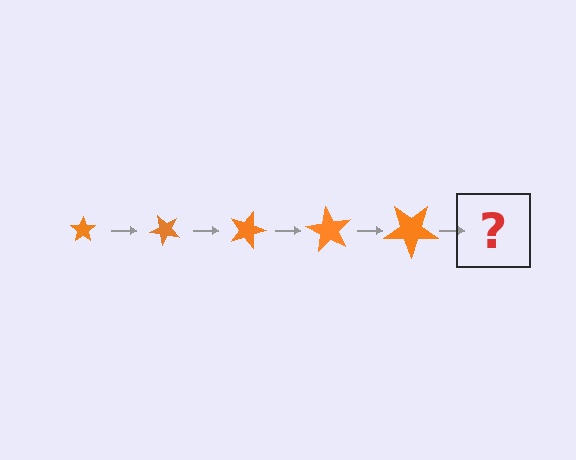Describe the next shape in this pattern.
It should be a star, larger than the previous one and rotated 225 degrees from the start.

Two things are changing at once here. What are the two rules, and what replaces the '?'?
The two rules are that the star grows larger each step and it rotates 45 degrees each step. The '?' should be a star, larger than the previous one and rotated 225 degrees from the start.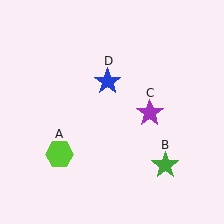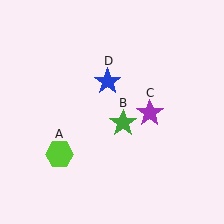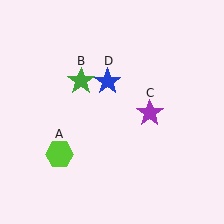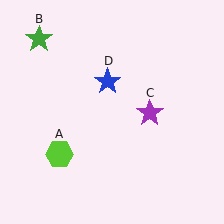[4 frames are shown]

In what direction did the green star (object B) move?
The green star (object B) moved up and to the left.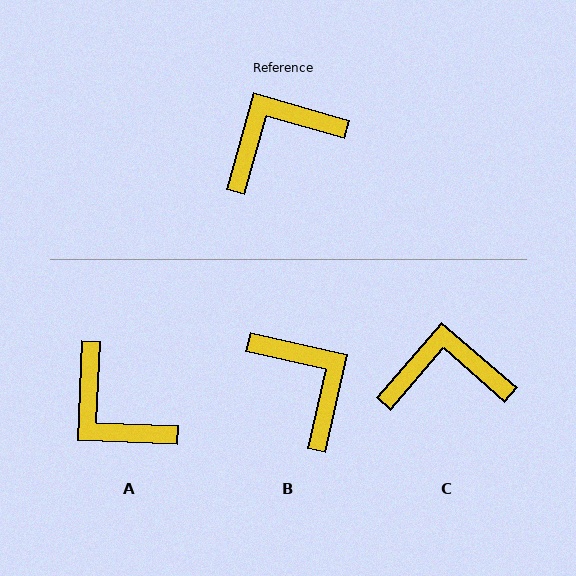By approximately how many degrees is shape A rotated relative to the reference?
Approximately 104 degrees counter-clockwise.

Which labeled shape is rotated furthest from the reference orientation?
A, about 104 degrees away.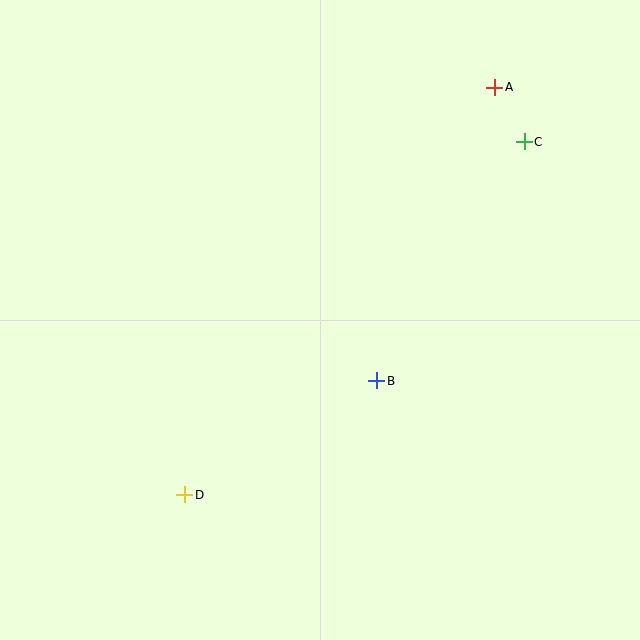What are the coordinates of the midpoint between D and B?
The midpoint between D and B is at (281, 438).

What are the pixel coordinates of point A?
Point A is at (495, 87).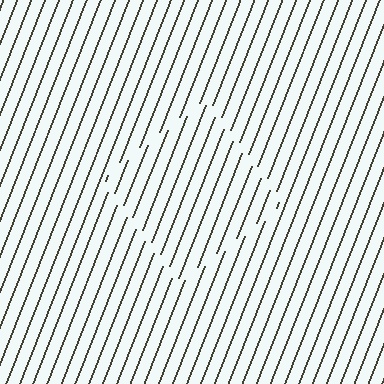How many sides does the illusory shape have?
4 sides — the line-ends trace a square.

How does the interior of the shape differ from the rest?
The interior of the shape contains the same grating, shifted by half a period — the contour is defined by the phase discontinuity where line-ends from the inner and outer gratings abut.